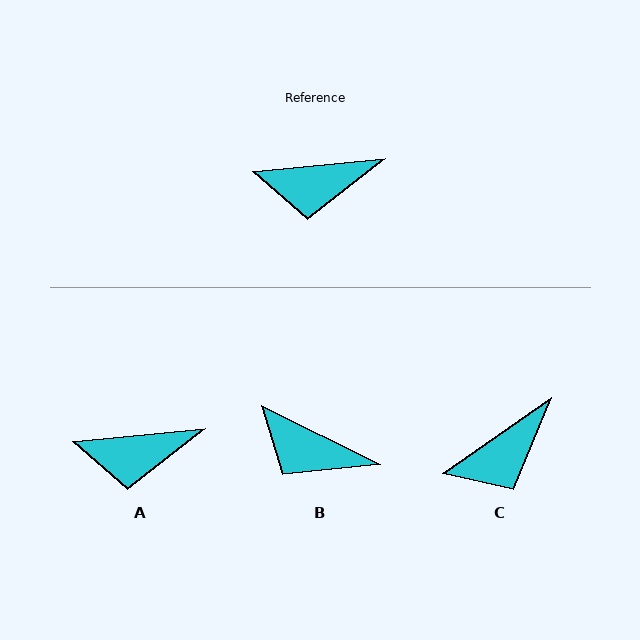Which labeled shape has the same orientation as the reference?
A.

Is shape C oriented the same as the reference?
No, it is off by about 29 degrees.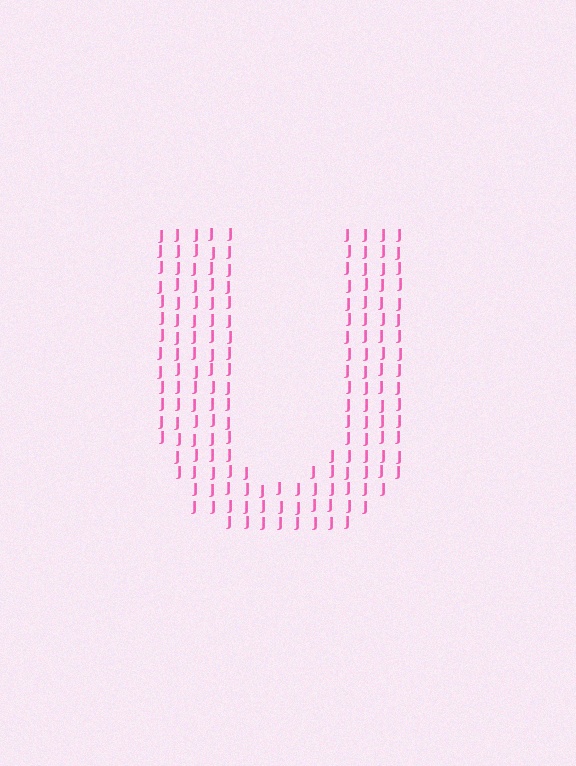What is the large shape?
The large shape is the letter U.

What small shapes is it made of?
It is made of small letter J's.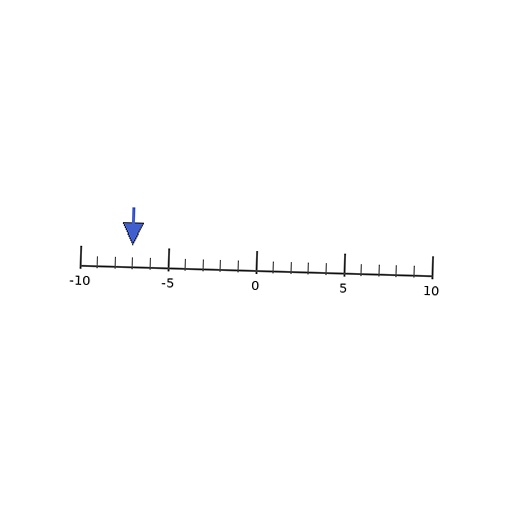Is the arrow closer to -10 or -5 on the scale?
The arrow is closer to -5.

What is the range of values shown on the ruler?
The ruler shows values from -10 to 10.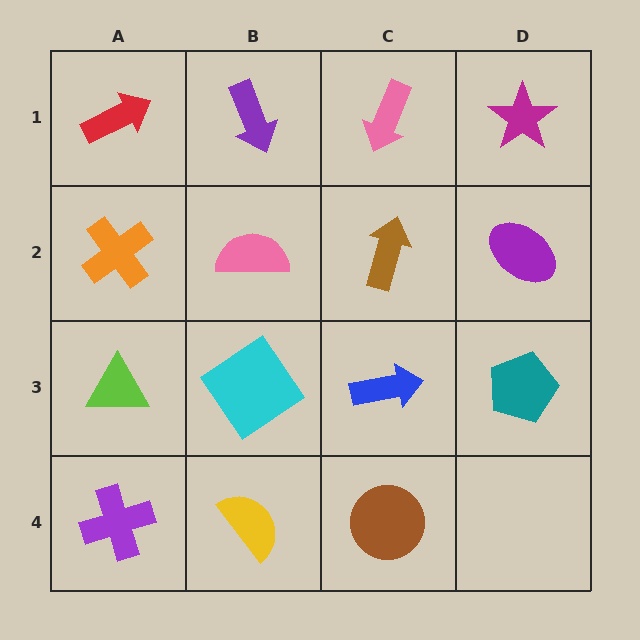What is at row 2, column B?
A pink semicircle.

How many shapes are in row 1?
4 shapes.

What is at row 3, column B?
A cyan diamond.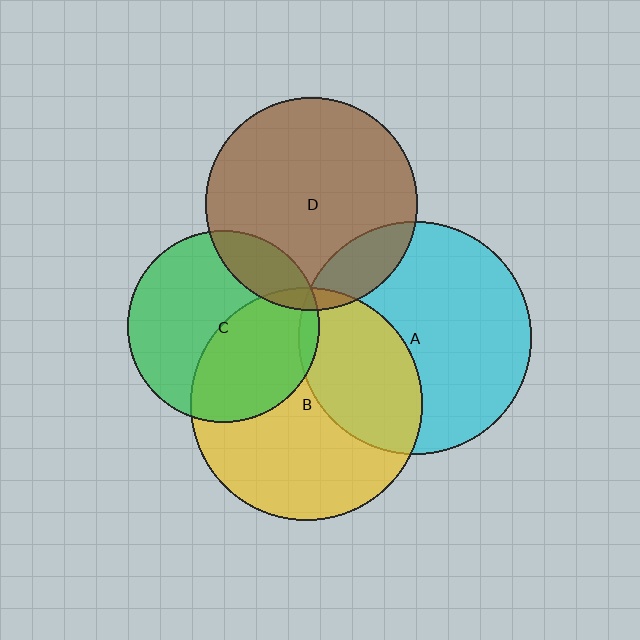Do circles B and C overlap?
Yes.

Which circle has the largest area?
Circle A (cyan).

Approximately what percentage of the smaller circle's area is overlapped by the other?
Approximately 40%.